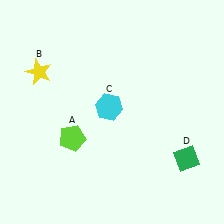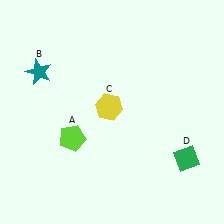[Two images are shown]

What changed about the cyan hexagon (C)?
In Image 1, C is cyan. In Image 2, it changed to yellow.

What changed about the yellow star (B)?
In Image 1, B is yellow. In Image 2, it changed to teal.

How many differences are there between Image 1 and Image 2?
There are 2 differences between the two images.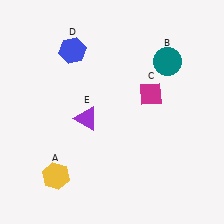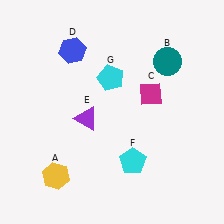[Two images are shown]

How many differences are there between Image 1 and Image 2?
There are 2 differences between the two images.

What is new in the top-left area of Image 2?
A cyan pentagon (G) was added in the top-left area of Image 2.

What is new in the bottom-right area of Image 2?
A cyan pentagon (F) was added in the bottom-right area of Image 2.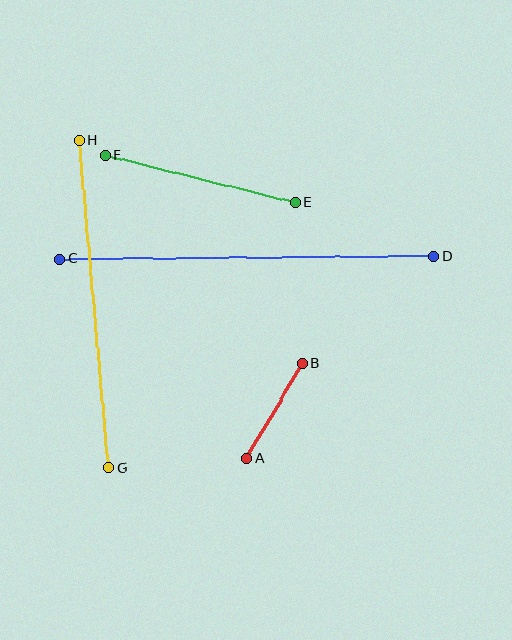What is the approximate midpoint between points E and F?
The midpoint is at approximately (200, 179) pixels.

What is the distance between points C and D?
The distance is approximately 374 pixels.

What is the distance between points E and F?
The distance is approximately 196 pixels.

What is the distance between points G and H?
The distance is approximately 328 pixels.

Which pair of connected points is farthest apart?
Points C and D are farthest apart.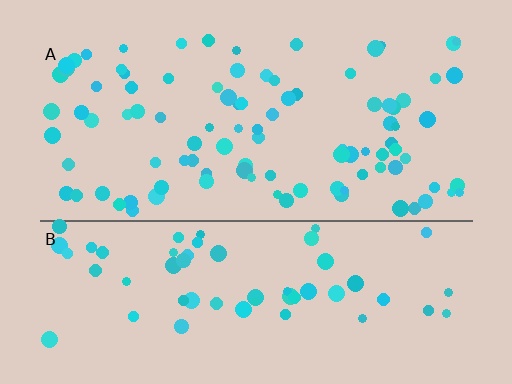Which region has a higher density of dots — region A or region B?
A (the top).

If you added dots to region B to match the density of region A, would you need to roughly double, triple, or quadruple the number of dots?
Approximately double.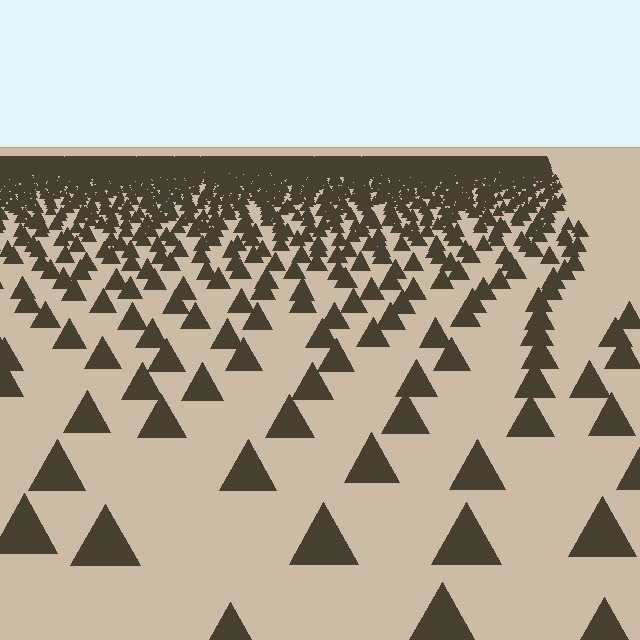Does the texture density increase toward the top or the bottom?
Density increases toward the top.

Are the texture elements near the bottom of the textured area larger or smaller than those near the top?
Larger. Near the bottom, elements are closer to the viewer and appear at a bigger on-screen size.